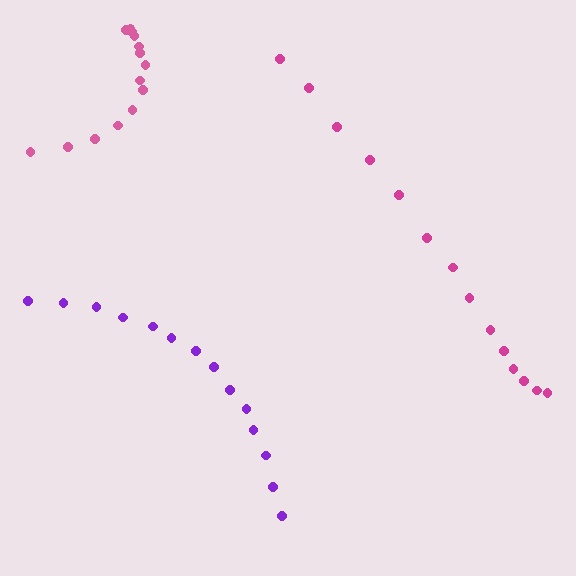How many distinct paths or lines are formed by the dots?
There are 3 distinct paths.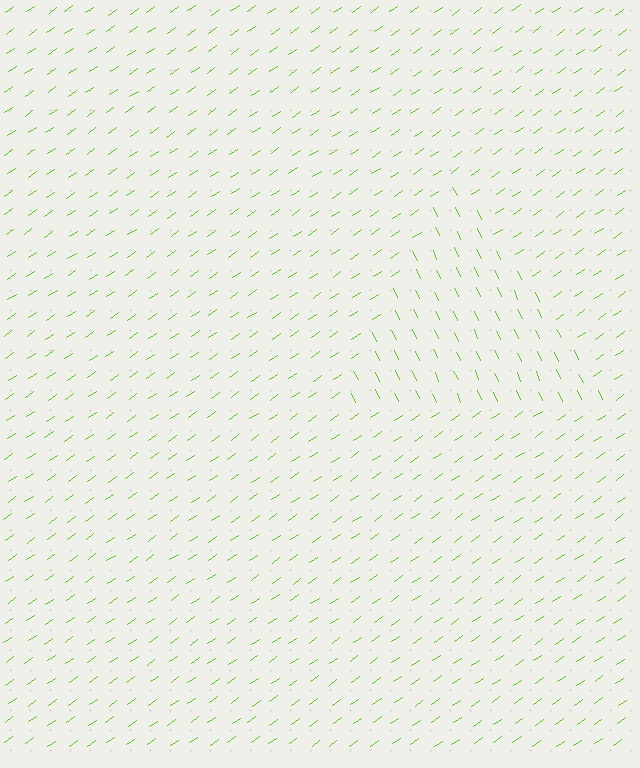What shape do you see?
I see a triangle.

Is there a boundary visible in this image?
Yes, there is a texture boundary formed by a change in line orientation.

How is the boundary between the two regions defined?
The boundary is defined purely by a change in line orientation (approximately 80 degrees difference). All lines are the same color and thickness.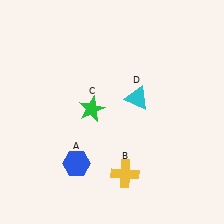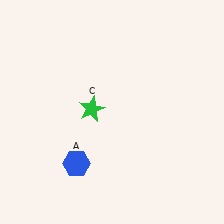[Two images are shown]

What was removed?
The cyan triangle (D), the yellow cross (B) were removed in Image 2.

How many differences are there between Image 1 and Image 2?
There are 2 differences between the two images.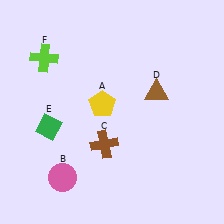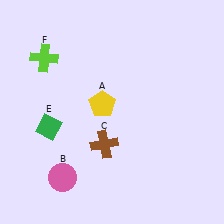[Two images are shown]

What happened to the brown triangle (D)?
The brown triangle (D) was removed in Image 2. It was in the top-right area of Image 1.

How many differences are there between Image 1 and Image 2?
There is 1 difference between the two images.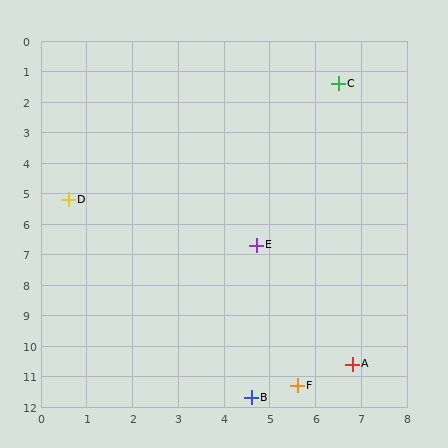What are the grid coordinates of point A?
Point A is at approximately (6.8, 10.6).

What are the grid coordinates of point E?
Point E is at approximately (4.7, 6.7).